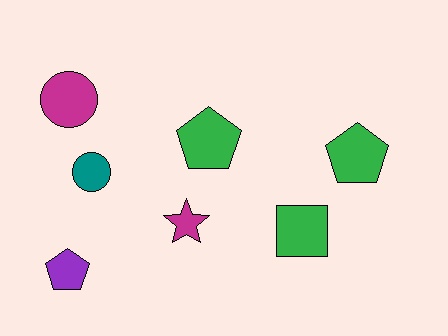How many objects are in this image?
There are 7 objects.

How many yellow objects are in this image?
There are no yellow objects.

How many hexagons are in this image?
There are no hexagons.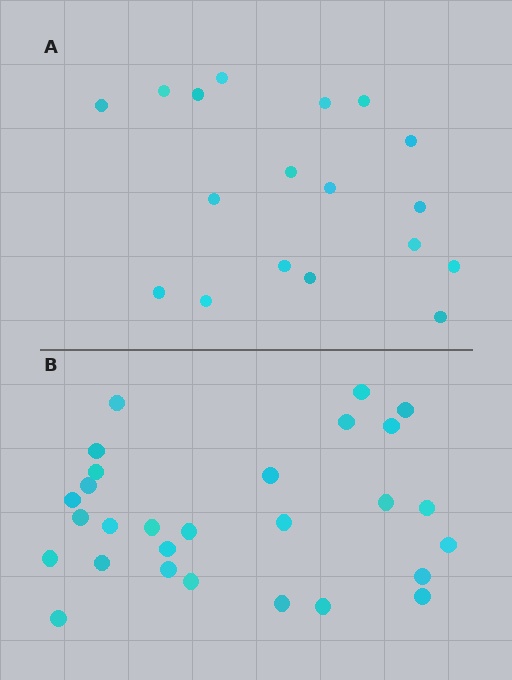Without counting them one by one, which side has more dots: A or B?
Region B (the bottom region) has more dots.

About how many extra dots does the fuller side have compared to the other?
Region B has roughly 10 or so more dots than region A.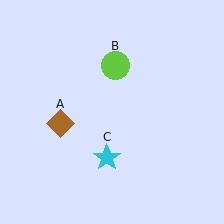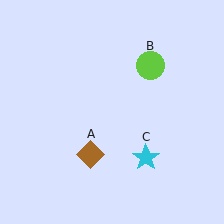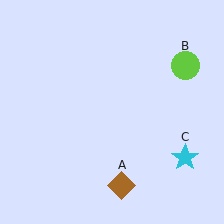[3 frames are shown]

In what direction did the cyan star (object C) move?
The cyan star (object C) moved right.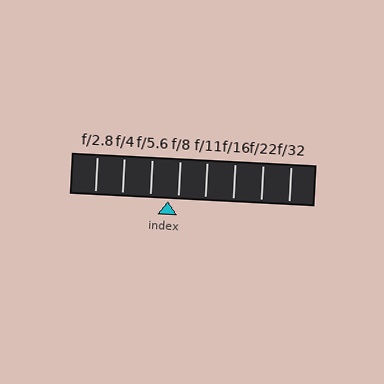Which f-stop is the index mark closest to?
The index mark is closest to f/8.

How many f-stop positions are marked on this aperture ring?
There are 8 f-stop positions marked.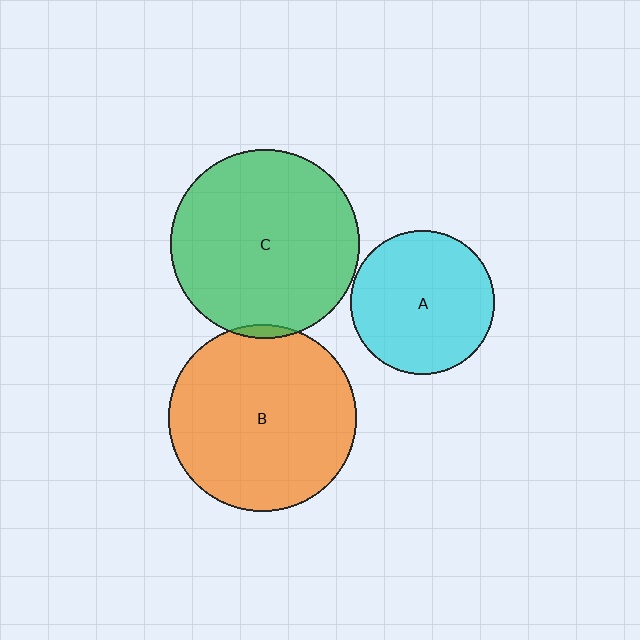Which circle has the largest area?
Circle C (green).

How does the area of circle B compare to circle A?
Approximately 1.7 times.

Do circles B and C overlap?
Yes.